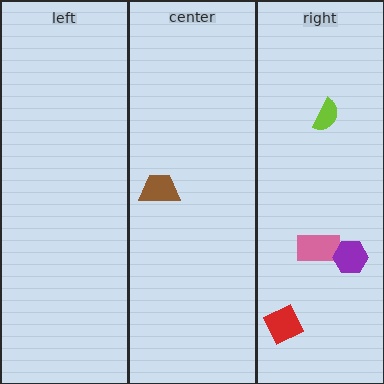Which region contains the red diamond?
The right region.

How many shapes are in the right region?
4.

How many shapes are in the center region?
1.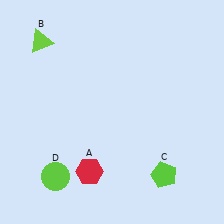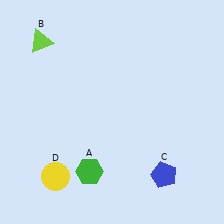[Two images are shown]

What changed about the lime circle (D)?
In Image 1, D is lime. In Image 2, it changed to yellow.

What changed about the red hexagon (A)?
In Image 1, A is red. In Image 2, it changed to green.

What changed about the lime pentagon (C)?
In Image 1, C is lime. In Image 2, it changed to blue.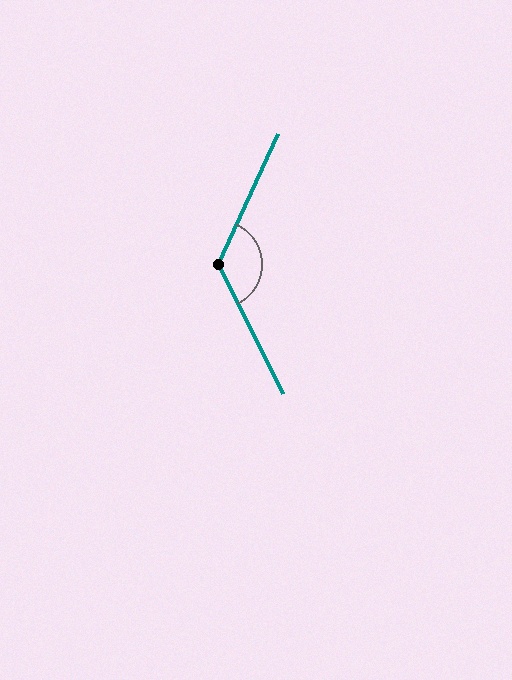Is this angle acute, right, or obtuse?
It is obtuse.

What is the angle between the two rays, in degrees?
Approximately 129 degrees.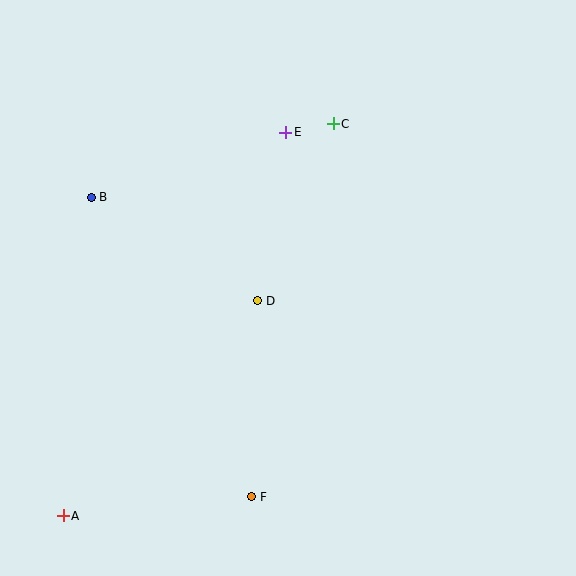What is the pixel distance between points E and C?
The distance between E and C is 49 pixels.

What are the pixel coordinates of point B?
Point B is at (91, 197).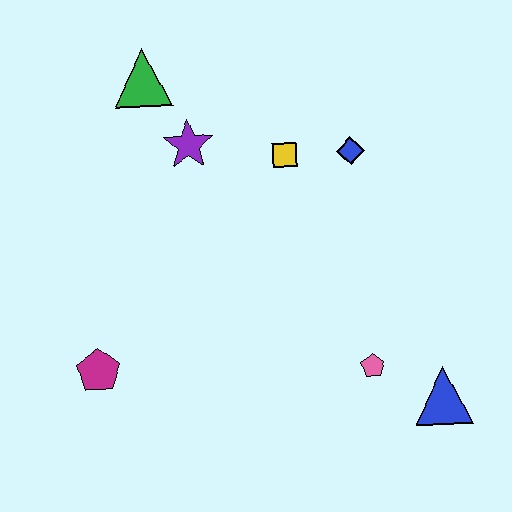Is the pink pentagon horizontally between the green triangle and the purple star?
No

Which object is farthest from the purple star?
The blue triangle is farthest from the purple star.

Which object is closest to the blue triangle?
The pink pentagon is closest to the blue triangle.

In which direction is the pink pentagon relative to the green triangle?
The pink pentagon is below the green triangle.